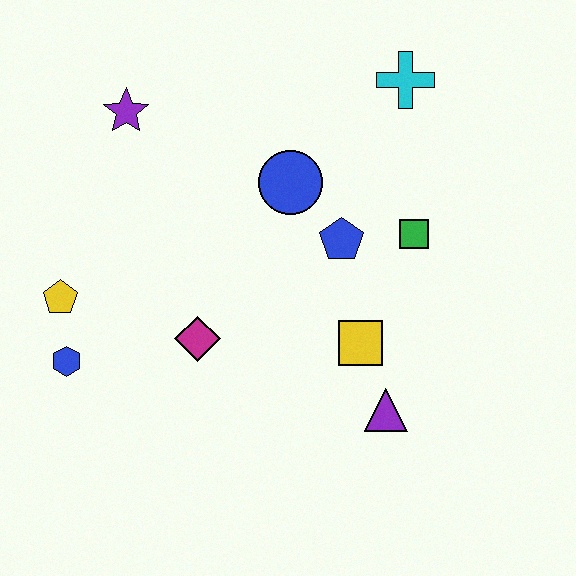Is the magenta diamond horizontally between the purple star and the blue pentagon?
Yes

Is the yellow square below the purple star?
Yes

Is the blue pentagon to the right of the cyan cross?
No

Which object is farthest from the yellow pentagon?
The cyan cross is farthest from the yellow pentagon.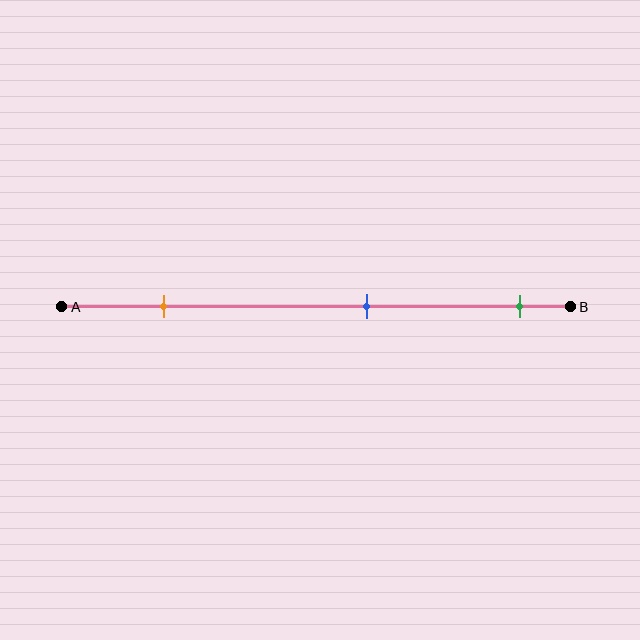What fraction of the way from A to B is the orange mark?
The orange mark is approximately 20% (0.2) of the way from A to B.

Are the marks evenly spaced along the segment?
Yes, the marks are approximately evenly spaced.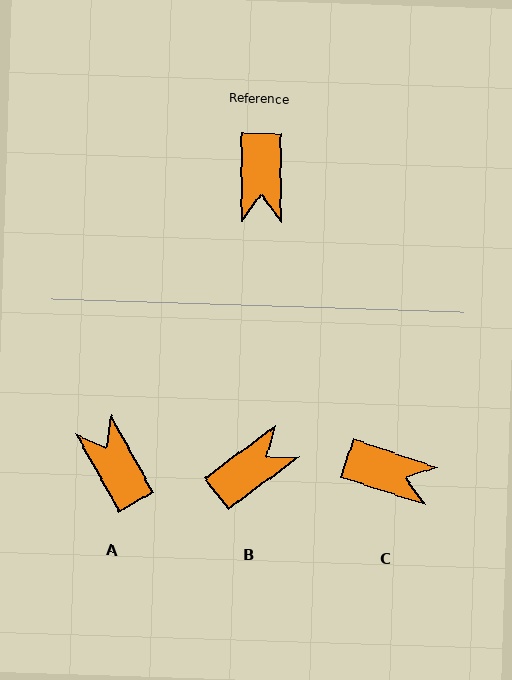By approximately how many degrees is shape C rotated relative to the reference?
Approximately 72 degrees counter-clockwise.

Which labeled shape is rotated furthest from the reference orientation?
A, about 151 degrees away.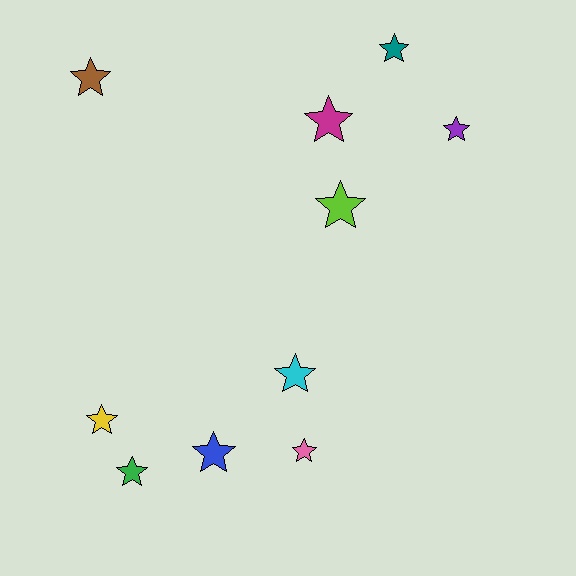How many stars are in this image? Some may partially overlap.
There are 10 stars.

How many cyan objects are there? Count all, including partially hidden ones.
There is 1 cyan object.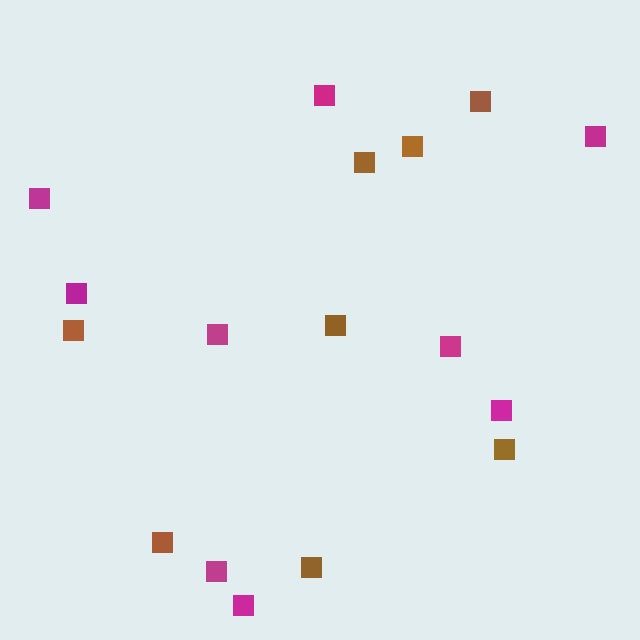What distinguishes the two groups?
There are 2 groups: one group of magenta squares (9) and one group of brown squares (8).